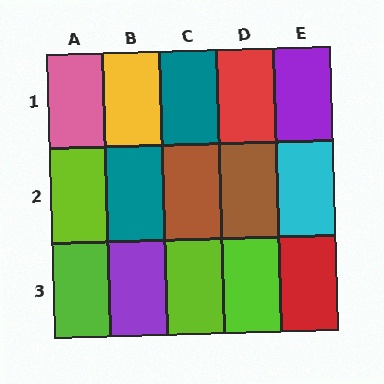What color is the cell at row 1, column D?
Red.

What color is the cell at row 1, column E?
Purple.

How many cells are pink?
1 cell is pink.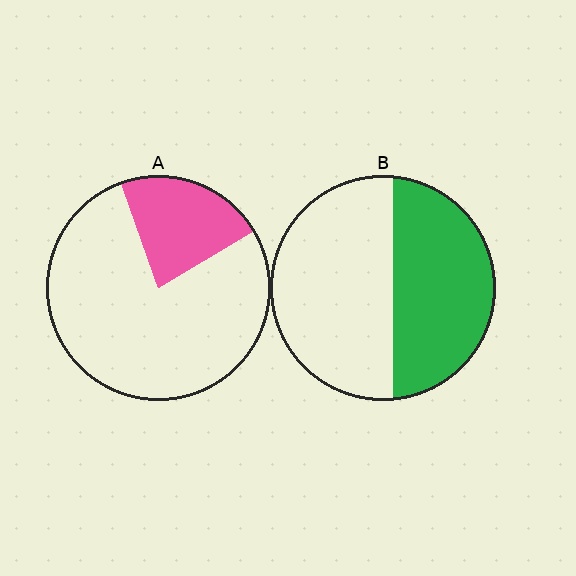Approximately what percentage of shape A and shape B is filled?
A is approximately 20% and B is approximately 45%.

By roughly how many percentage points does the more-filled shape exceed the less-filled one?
By roughly 20 percentage points (B over A).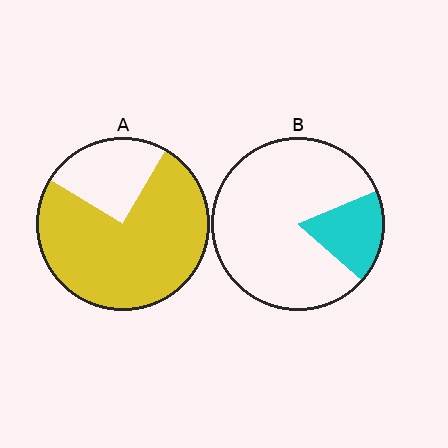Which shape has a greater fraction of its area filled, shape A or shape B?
Shape A.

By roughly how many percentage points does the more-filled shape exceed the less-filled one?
By roughly 55 percentage points (A over B).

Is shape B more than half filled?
No.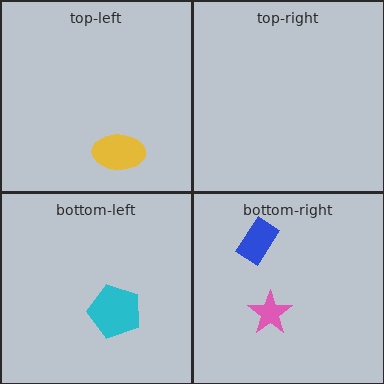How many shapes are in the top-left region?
1.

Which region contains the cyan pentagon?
The bottom-left region.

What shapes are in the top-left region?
The yellow ellipse.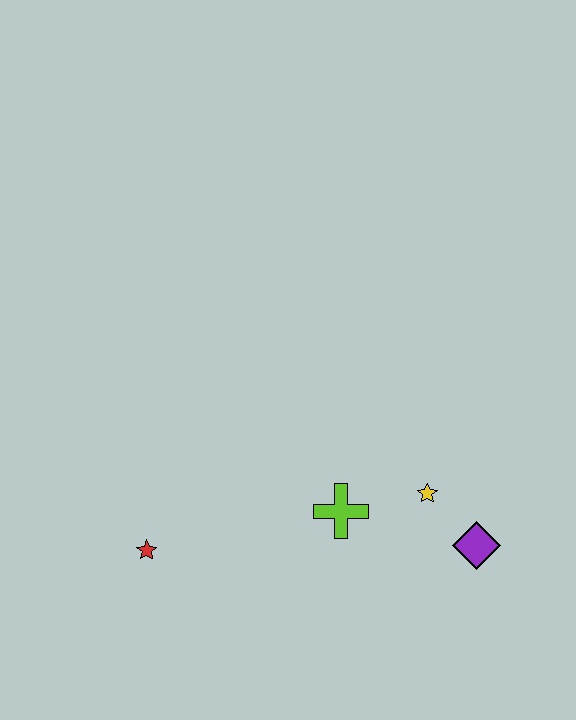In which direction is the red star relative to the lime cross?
The red star is to the left of the lime cross.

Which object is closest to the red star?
The lime cross is closest to the red star.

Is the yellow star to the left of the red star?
No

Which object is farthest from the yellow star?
The red star is farthest from the yellow star.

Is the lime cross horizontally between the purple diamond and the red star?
Yes